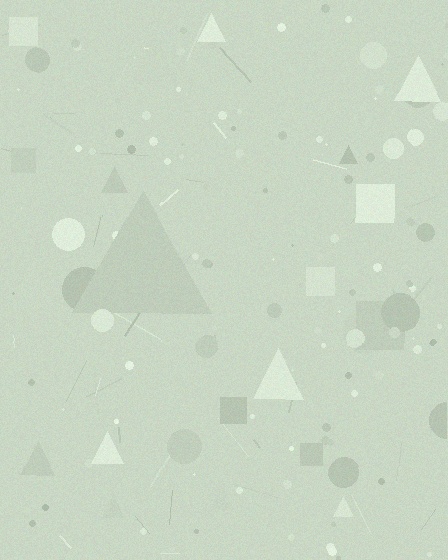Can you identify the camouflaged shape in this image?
The camouflaged shape is a triangle.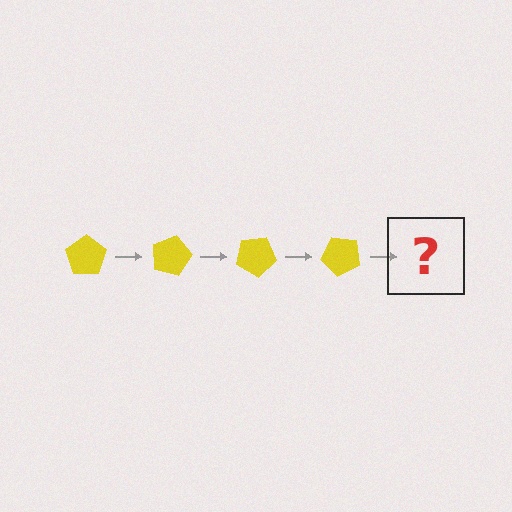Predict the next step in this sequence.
The next step is a yellow pentagon rotated 60 degrees.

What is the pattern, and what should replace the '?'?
The pattern is that the pentagon rotates 15 degrees each step. The '?' should be a yellow pentagon rotated 60 degrees.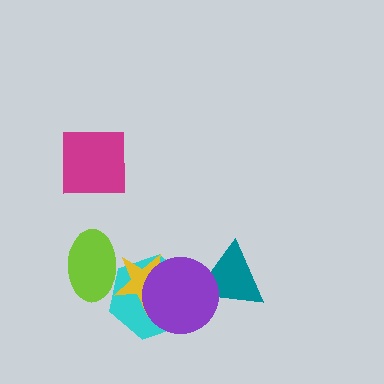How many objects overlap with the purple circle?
3 objects overlap with the purple circle.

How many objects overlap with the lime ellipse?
2 objects overlap with the lime ellipse.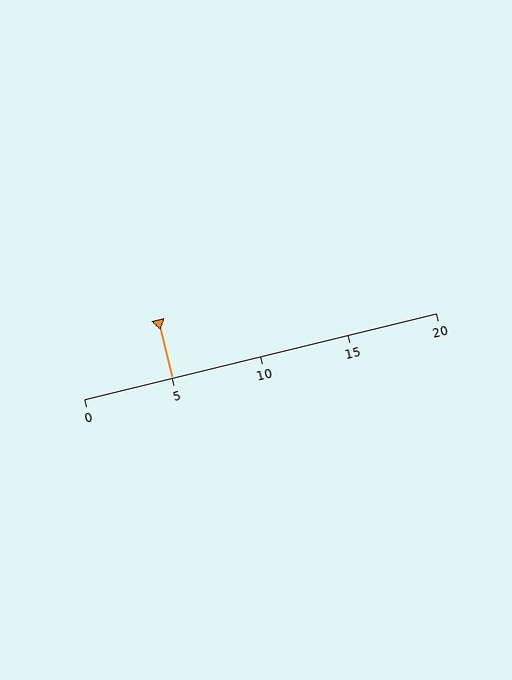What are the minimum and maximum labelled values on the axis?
The axis runs from 0 to 20.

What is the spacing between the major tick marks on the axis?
The major ticks are spaced 5 apart.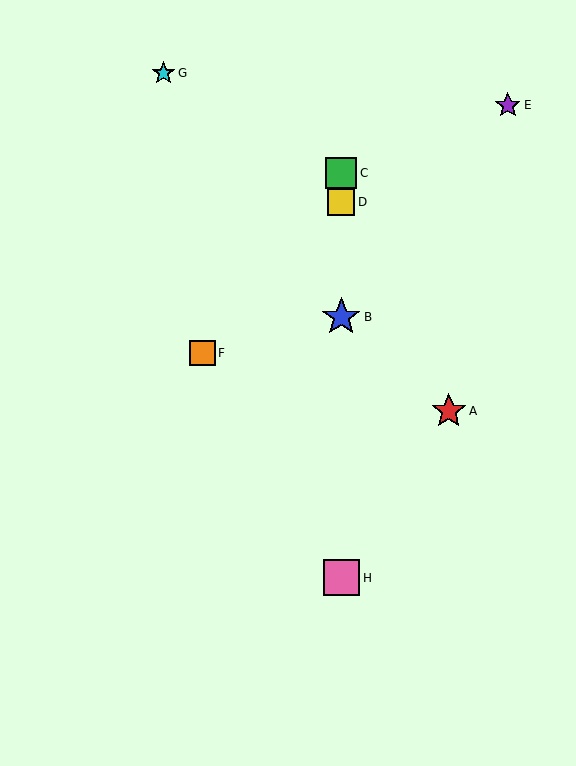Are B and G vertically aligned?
No, B is at x≈341 and G is at x≈163.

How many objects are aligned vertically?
4 objects (B, C, D, H) are aligned vertically.